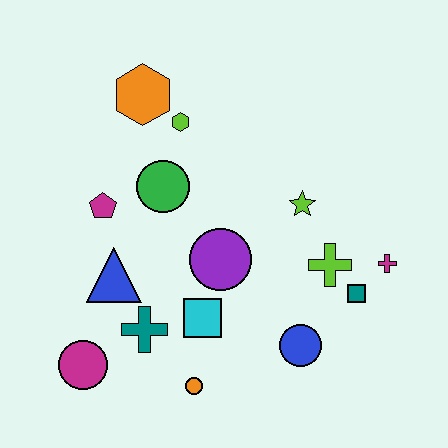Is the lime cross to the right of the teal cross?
Yes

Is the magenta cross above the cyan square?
Yes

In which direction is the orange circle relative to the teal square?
The orange circle is to the left of the teal square.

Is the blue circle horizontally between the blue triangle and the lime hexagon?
No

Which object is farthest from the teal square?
The orange hexagon is farthest from the teal square.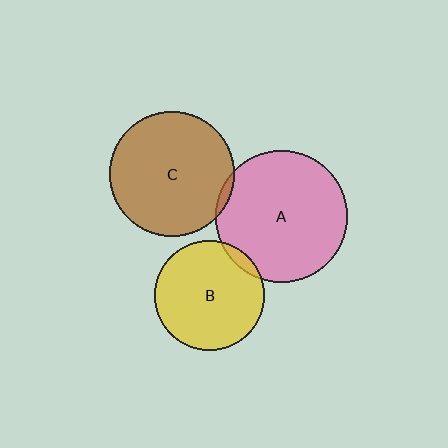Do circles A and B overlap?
Yes.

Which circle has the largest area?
Circle A (pink).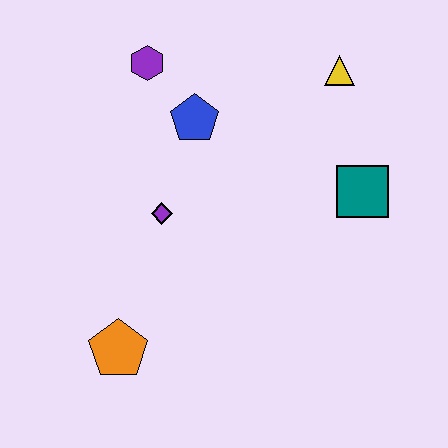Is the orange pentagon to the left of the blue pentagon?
Yes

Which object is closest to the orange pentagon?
The purple diamond is closest to the orange pentagon.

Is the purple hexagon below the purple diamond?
No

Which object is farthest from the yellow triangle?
The orange pentagon is farthest from the yellow triangle.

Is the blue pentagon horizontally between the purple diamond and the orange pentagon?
No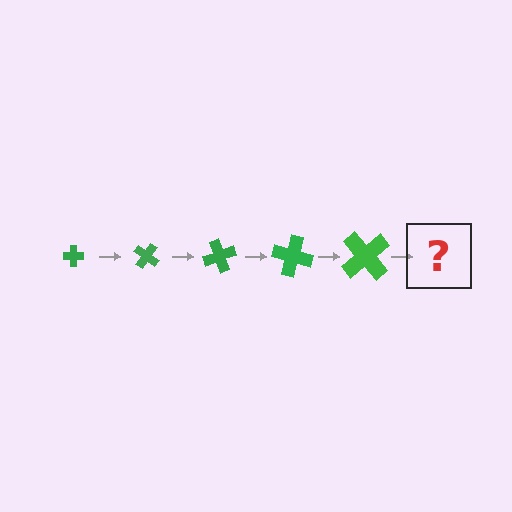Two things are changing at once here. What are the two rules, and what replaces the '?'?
The two rules are that the cross grows larger each step and it rotates 35 degrees each step. The '?' should be a cross, larger than the previous one and rotated 175 degrees from the start.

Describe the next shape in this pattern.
It should be a cross, larger than the previous one and rotated 175 degrees from the start.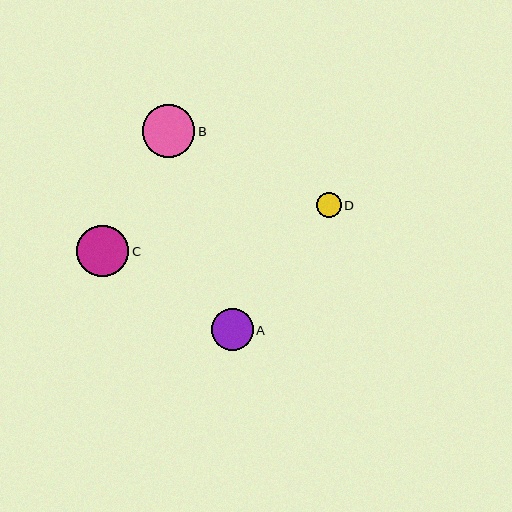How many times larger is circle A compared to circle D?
Circle A is approximately 1.7 times the size of circle D.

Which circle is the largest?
Circle B is the largest with a size of approximately 52 pixels.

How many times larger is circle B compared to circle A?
Circle B is approximately 1.3 times the size of circle A.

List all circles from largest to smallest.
From largest to smallest: B, C, A, D.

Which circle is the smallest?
Circle D is the smallest with a size of approximately 25 pixels.